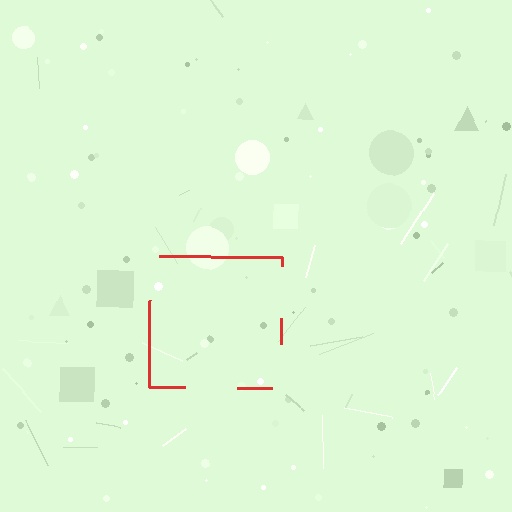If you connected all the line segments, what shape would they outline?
They would outline a square.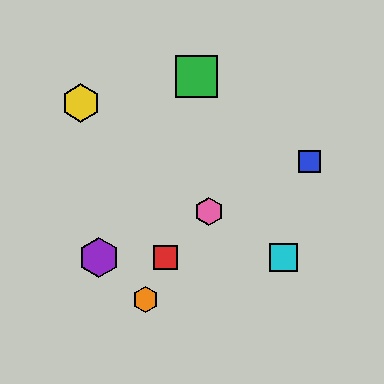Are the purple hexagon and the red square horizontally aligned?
Yes, both are at y≈257.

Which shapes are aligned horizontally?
The red square, the purple hexagon, the cyan square are aligned horizontally.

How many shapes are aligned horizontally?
3 shapes (the red square, the purple hexagon, the cyan square) are aligned horizontally.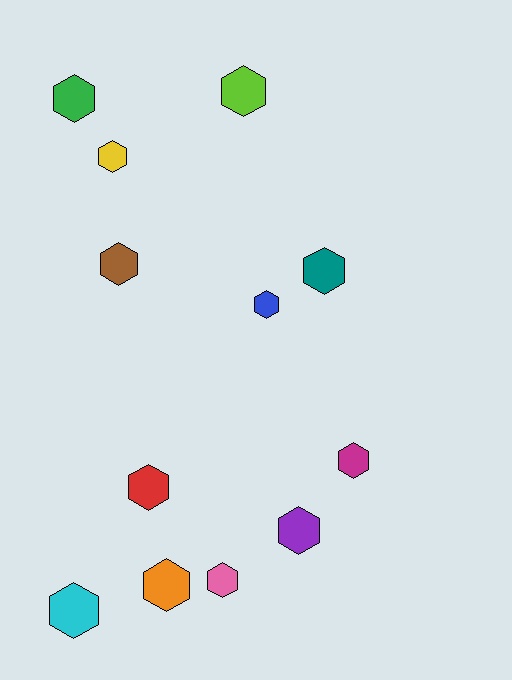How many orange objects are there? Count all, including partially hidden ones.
There is 1 orange object.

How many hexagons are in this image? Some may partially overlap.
There are 12 hexagons.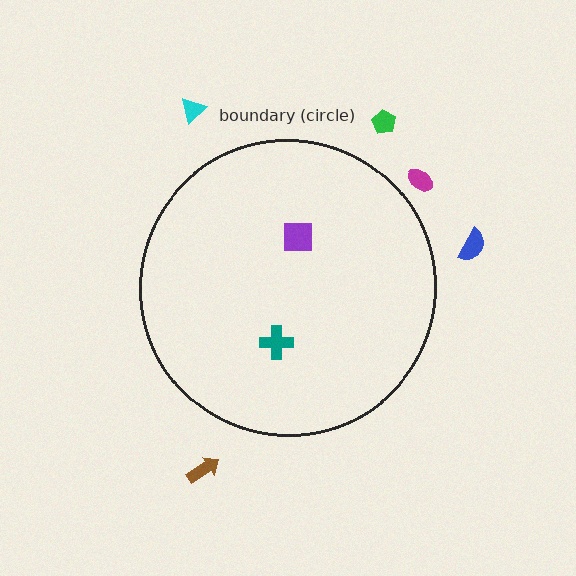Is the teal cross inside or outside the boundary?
Inside.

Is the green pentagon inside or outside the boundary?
Outside.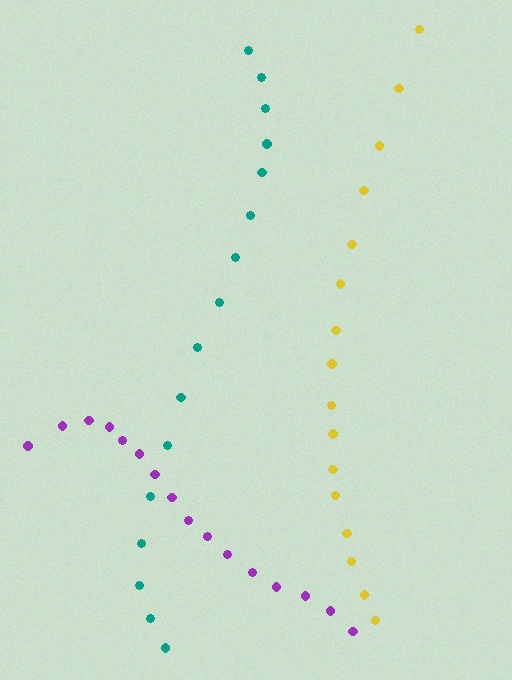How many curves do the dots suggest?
There are 3 distinct paths.